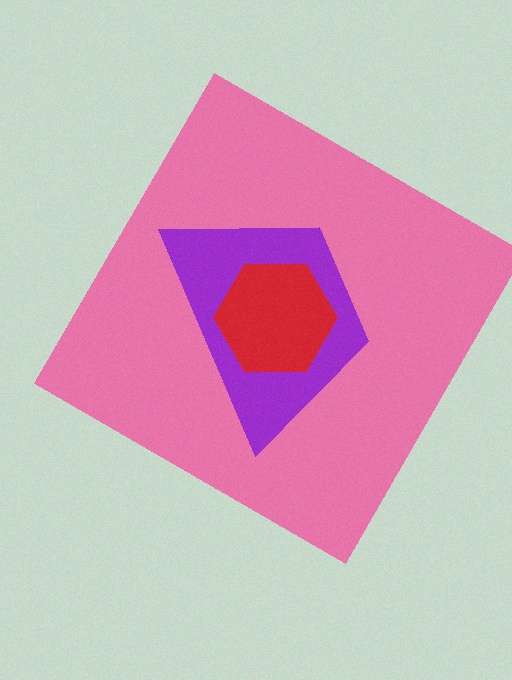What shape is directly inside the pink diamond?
The purple trapezoid.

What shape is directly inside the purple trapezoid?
The red hexagon.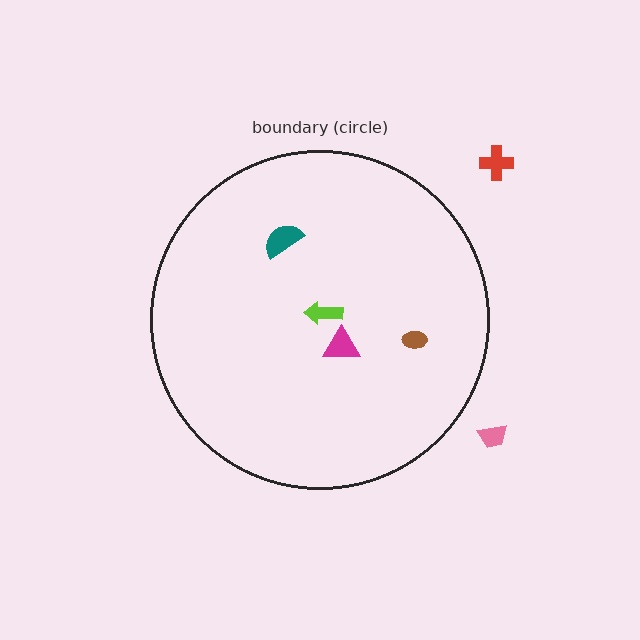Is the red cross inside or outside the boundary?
Outside.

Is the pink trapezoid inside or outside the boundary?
Outside.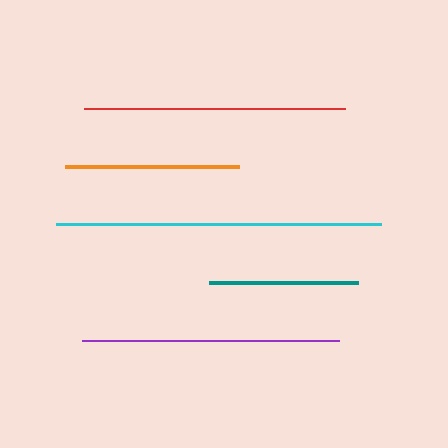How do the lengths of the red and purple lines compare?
The red and purple lines are approximately the same length.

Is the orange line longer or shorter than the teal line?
The orange line is longer than the teal line.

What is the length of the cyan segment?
The cyan segment is approximately 325 pixels long.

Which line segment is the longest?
The cyan line is the longest at approximately 325 pixels.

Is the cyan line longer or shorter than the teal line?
The cyan line is longer than the teal line.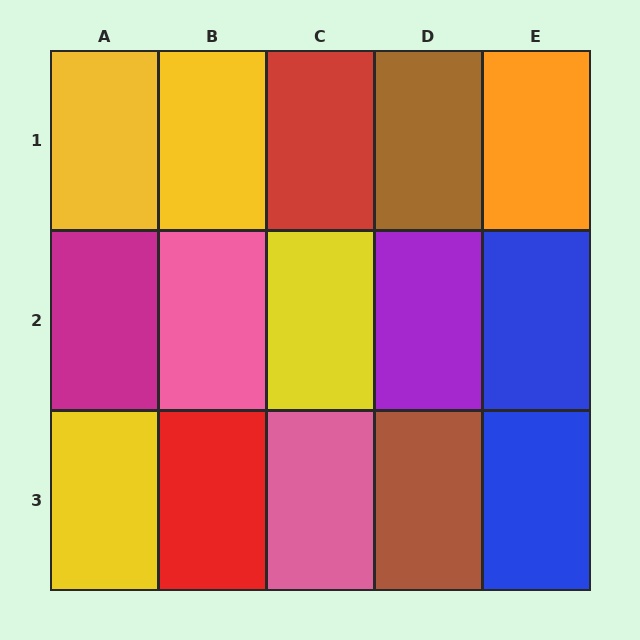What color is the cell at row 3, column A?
Yellow.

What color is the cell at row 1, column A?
Yellow.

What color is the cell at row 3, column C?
Pink.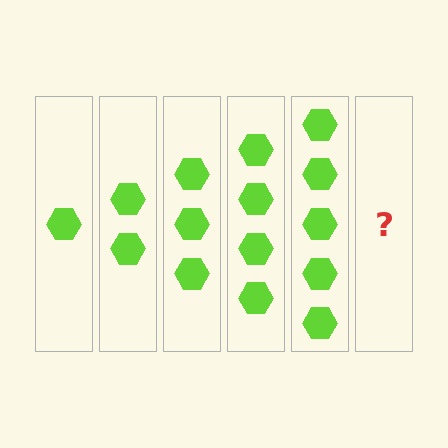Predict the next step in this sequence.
The next step is 6 hexagons.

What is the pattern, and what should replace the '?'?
The pattern is that each step adds one more hexagon. The '?' should be 6 hexagons.